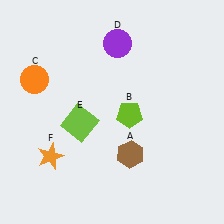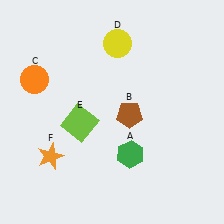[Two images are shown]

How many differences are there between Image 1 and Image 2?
There are 3 differences between the two images.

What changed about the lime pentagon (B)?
In Image 1, B is lime. In Image 2, it changed to brown.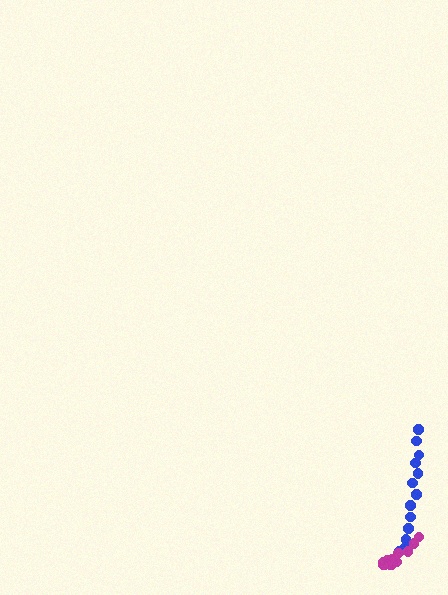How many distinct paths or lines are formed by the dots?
There are 2 distinct paths.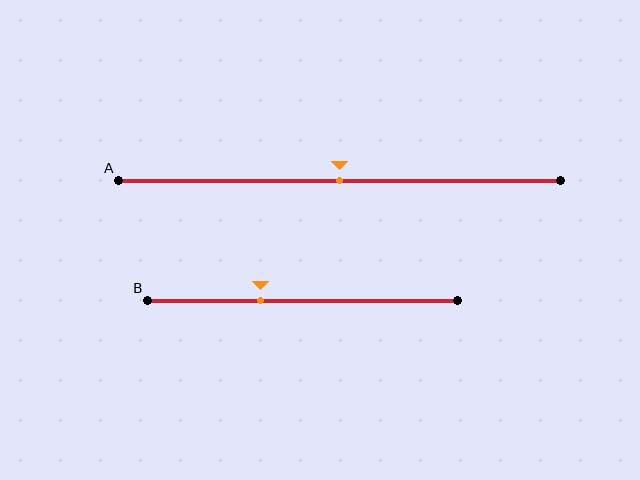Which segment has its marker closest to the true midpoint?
Segment A has its marker closest to the true midpoint.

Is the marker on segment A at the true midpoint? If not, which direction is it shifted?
Yes, the marker on segment A is at the true midpoint.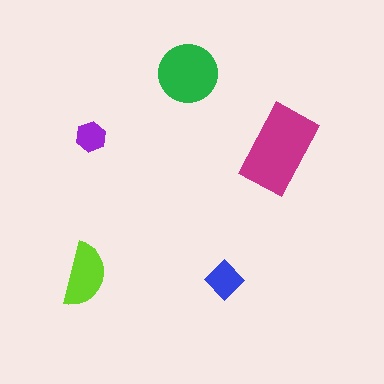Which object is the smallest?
The purple hexagon.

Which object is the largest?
The magenta rectangle.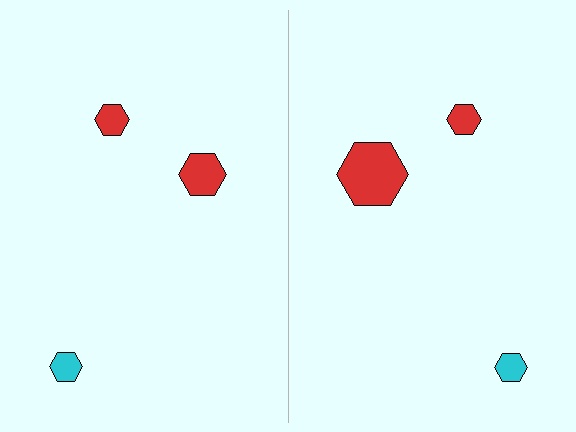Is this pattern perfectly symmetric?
No, the pattern is not perfectly symmetric. The red hexagon on the right side has a different size than its mirror counterpart.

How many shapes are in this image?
There are 6 shapes in this image.